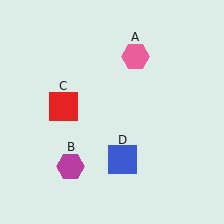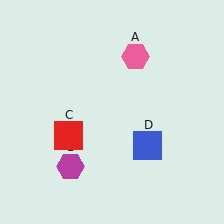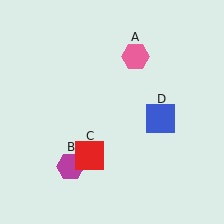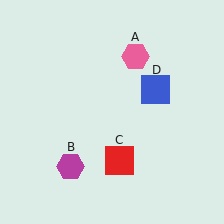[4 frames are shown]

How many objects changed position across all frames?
2 objects changed position: red square (object C), blue square (object D).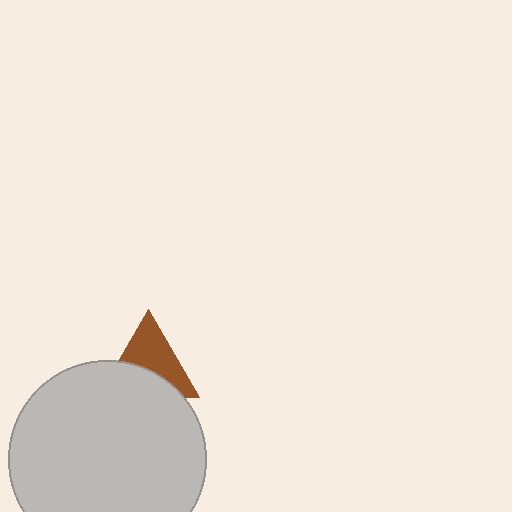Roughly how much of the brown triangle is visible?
About half of it is visible (roughly 56%).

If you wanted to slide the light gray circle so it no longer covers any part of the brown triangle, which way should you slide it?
Slide it down — that is the most direct way to separate the two shapes.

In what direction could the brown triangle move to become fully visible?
The brown triangle could move up. That would shift it out from behind the light gray circle entirely.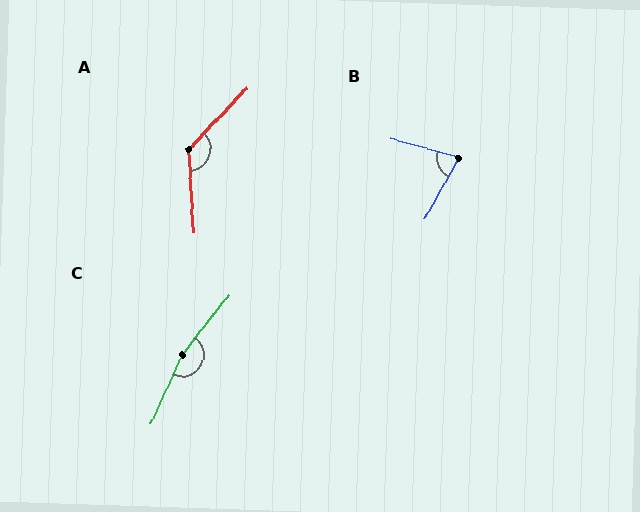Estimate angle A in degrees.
Approximately 133 degrees.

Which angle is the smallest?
B, at approximately 76 degrees.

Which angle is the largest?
C, at approximately 166 degrees.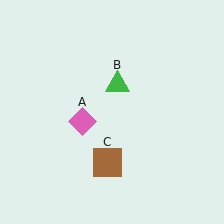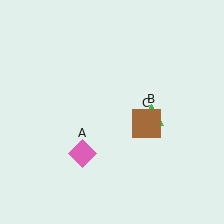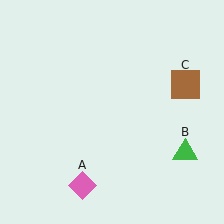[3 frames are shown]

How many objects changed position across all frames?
3 objects changed position: pink diamond (object A), green triangle (object B), brown square (object C).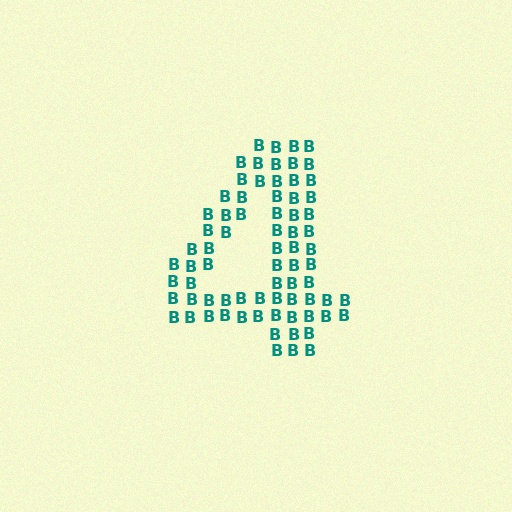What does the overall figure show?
The overall figure shows the digit 4.